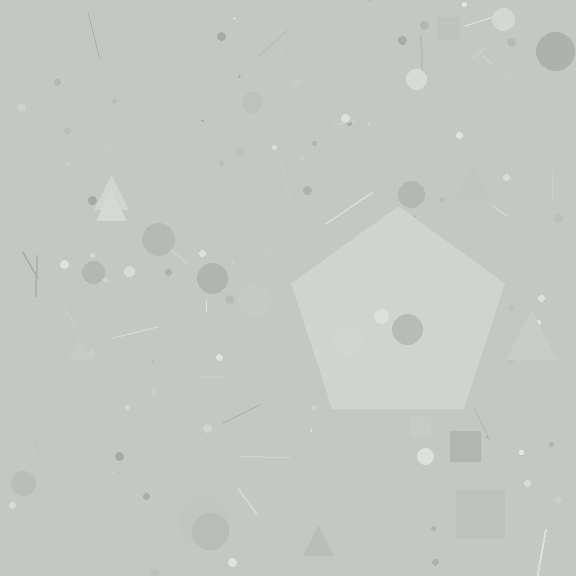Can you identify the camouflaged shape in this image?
The camouflaged shape is a pentagon.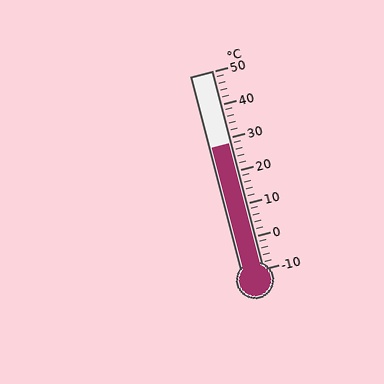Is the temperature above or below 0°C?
The temperature is above 0°C.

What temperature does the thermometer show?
The thermometer shows approximately 28°C.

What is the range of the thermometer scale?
The thermometer scale ranges from -10°C to 50°C.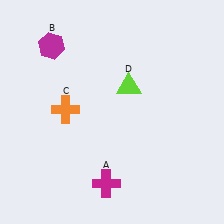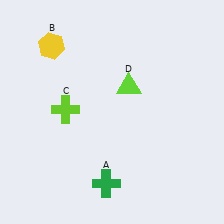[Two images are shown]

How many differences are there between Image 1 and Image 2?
There are 3 differences between the two images.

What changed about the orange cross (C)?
In Image 1, C is orange. In Image 2, it changed to lime.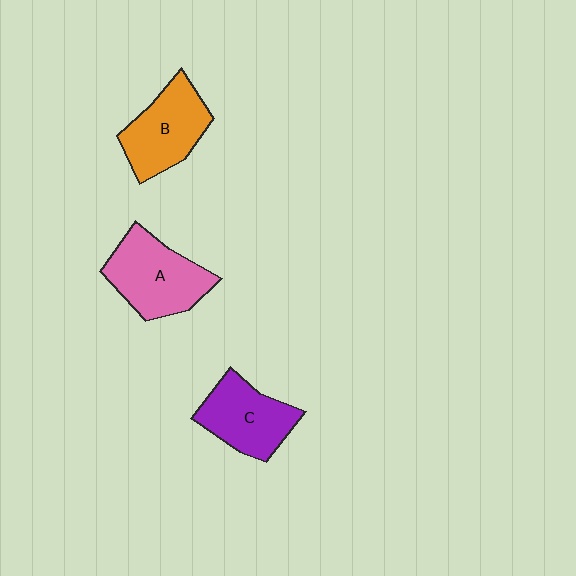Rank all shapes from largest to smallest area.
From largest to smallest: A (pink), B (orange), C (purple).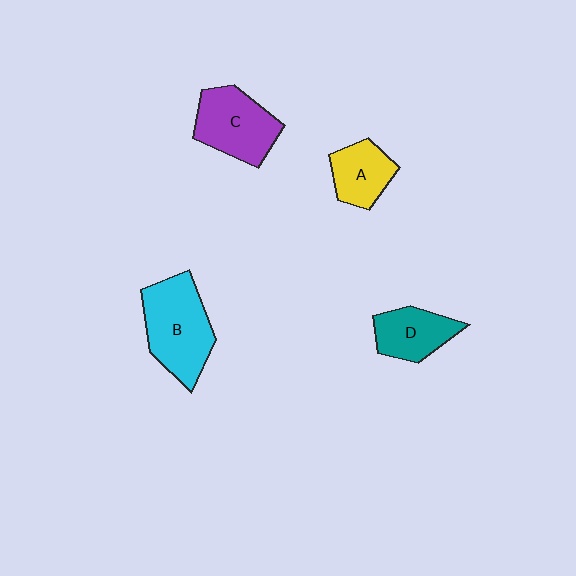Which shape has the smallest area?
Shape A (yellow).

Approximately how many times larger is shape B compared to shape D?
Approximately 1.6 times.